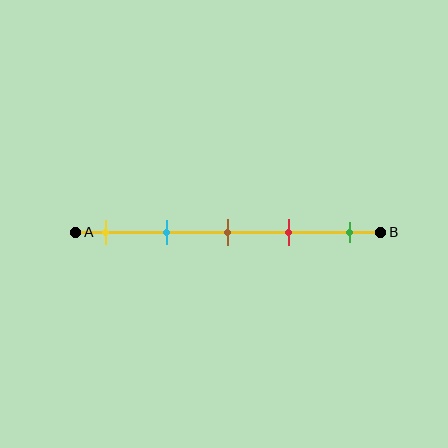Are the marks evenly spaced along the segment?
Yes, the marks are approximately evenly spaced.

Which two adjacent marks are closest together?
The brown and red marks are the closest adjacent pair.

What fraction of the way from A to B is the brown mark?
The brown mark is approximately 50% (0.5) of the way from A to B.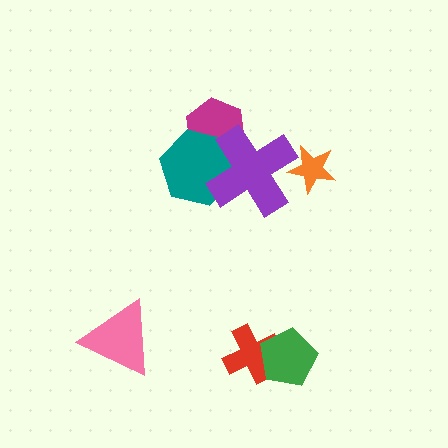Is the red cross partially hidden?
Yes, it is partially covered by another shape.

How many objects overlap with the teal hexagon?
2 objects overlap with the teal hexagon.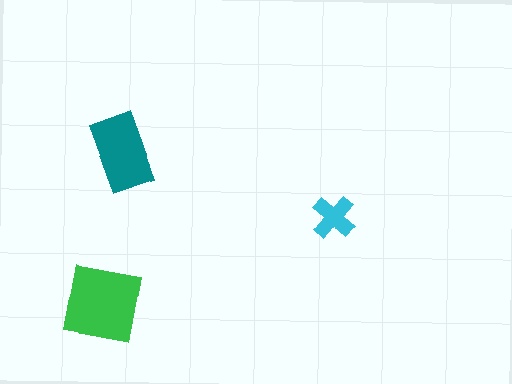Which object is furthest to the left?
The green square is leftmost.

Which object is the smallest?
The cyan cross.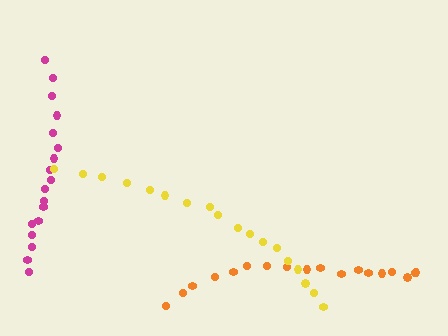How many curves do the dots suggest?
There are 3 distinct paths.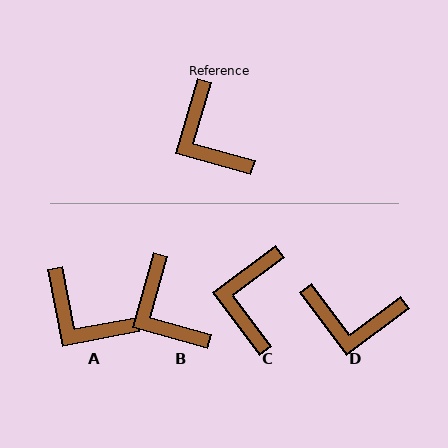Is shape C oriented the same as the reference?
No, it is off by about 37 degrees.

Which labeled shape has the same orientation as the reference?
B.